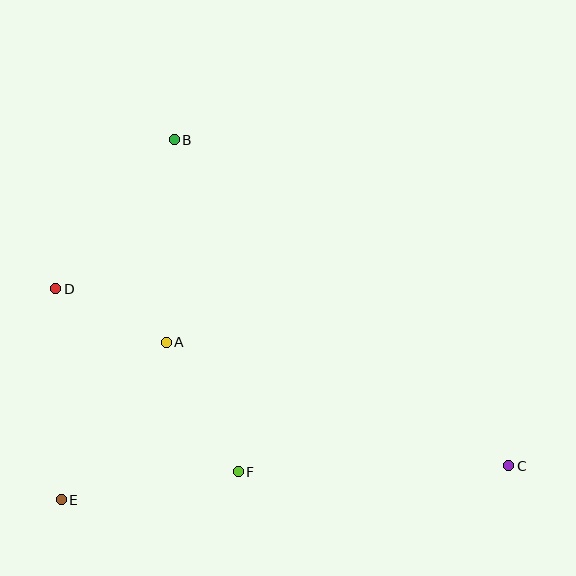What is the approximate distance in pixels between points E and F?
The distance between E and F is approximately 179 pixels.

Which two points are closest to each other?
Points A and D are closest to each other.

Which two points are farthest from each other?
Points C and D are farthest from each other.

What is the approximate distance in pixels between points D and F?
The distance between D and F is approximately 259 pixels.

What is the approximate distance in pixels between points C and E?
The distance between C and E is approximately 449 pixels.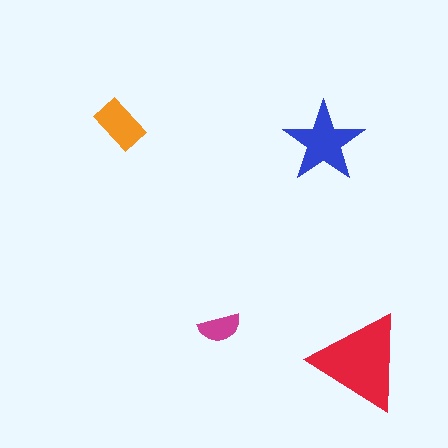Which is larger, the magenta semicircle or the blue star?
The blue star.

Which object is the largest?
The red triangle.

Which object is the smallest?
The magenta semicircle.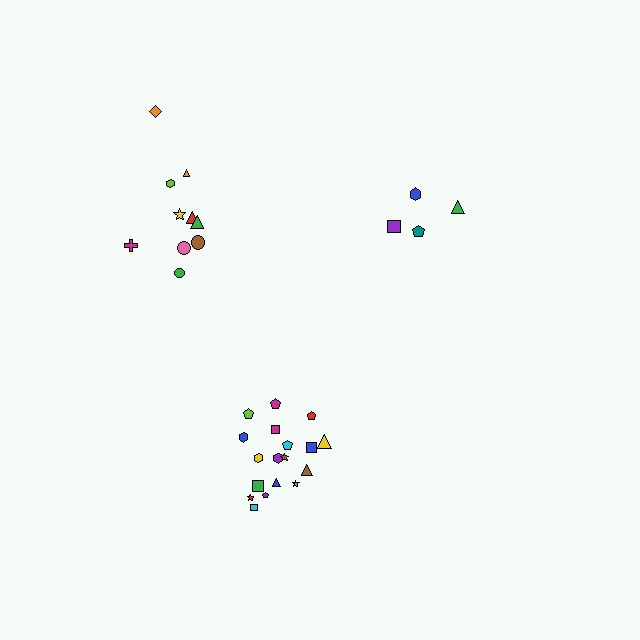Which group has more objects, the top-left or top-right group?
The top-left group.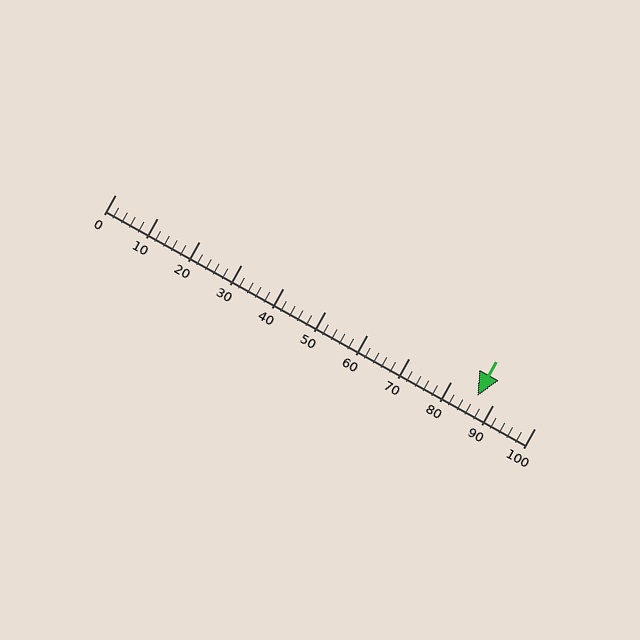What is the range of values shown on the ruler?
The ruler shows values from 0 to 100.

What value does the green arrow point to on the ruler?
The green arrow points to approximately 86.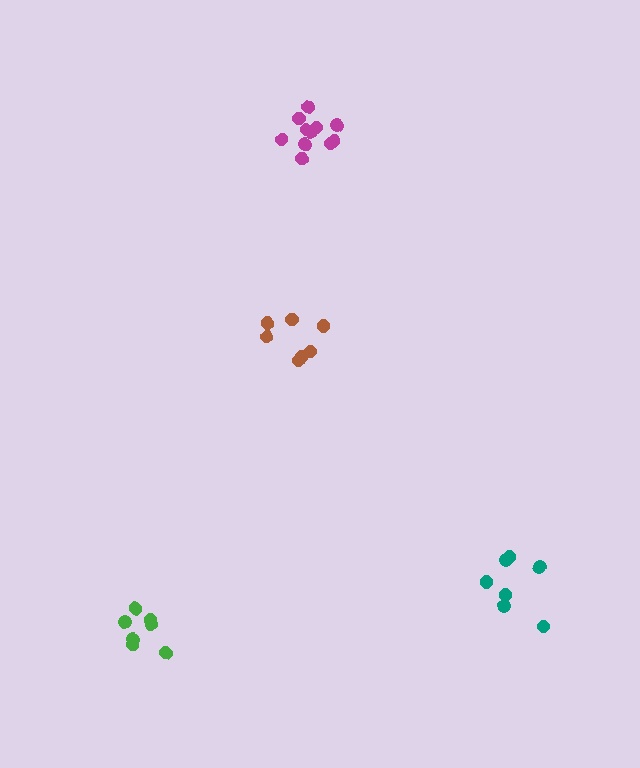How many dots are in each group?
Group 1: 7 dots, Group 2: 11 dots, Group 3: 7 dots, Group 4: 7 dots (32 total).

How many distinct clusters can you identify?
There are 4 distinct clusters.